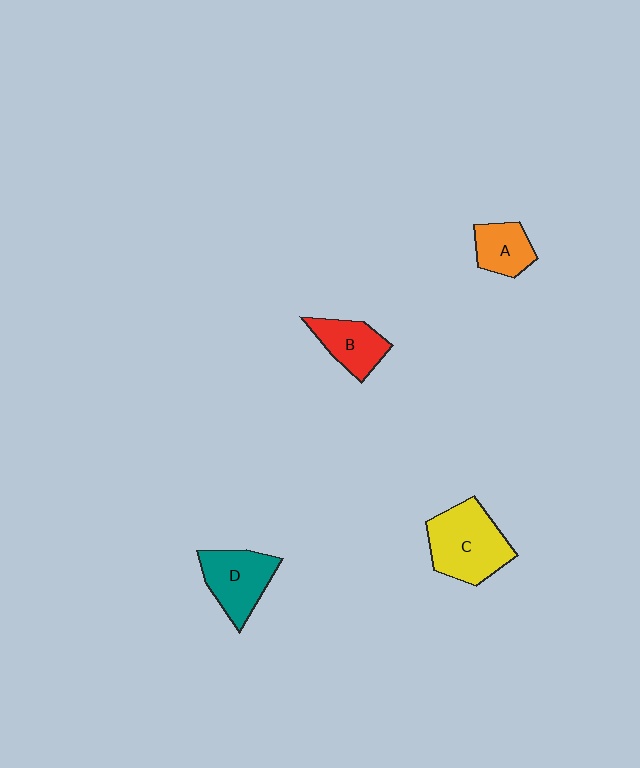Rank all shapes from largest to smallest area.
From largest to smallest: C (yellow), D (teal), B (red), A (orange).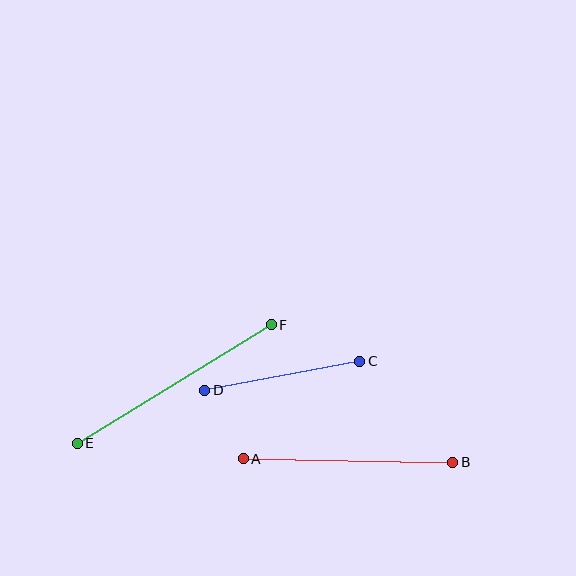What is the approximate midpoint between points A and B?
The midpoint is at approximately (348, 461) pixels.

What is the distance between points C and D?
The distance is approximately 158 pixels.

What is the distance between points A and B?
The distance is approximately 210 pixels.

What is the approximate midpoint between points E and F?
The midpoint is at approximately (174, 384) pixels.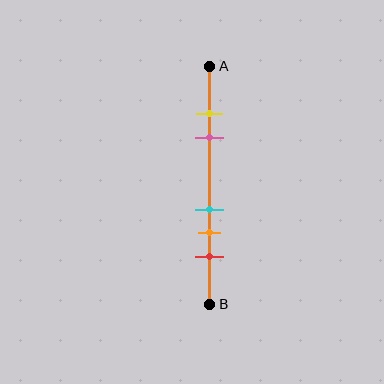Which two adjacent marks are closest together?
The yellow and pink marks are the closest adjacent pair.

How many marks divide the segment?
There are 5 marks dividing the segment.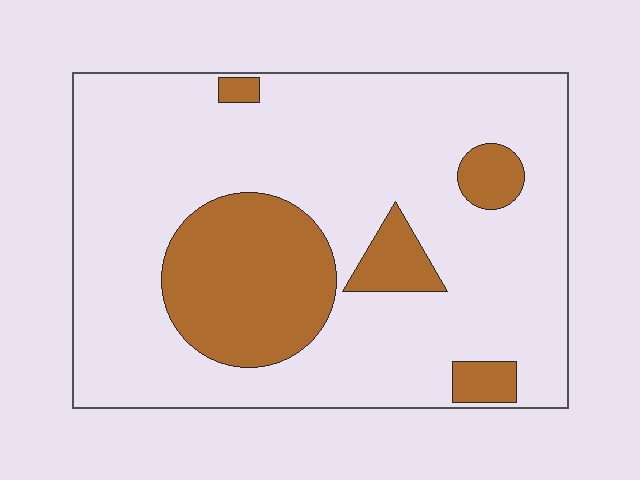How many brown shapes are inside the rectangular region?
5.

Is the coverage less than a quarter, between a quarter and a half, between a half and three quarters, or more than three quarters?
Less than a quarter.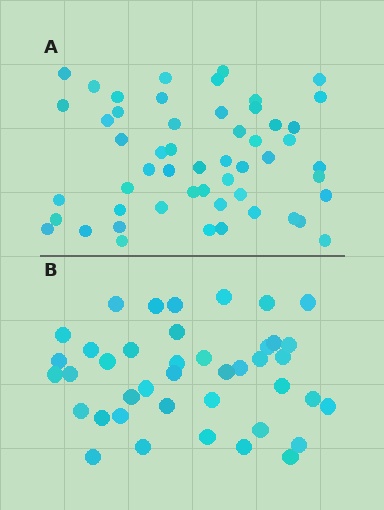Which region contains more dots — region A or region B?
Region A (the top region) has more dots.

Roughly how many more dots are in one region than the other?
Region A has roughly 12 or so more dots than region B.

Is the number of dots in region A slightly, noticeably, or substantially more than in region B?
Region A has noticeably more, but not dramatically so. The ratio is roughly 1.3 to 1.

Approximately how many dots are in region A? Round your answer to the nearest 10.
About 50 dots. (The exact count is 53, which rounds to 50.)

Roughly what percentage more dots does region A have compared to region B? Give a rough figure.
About 30% more.